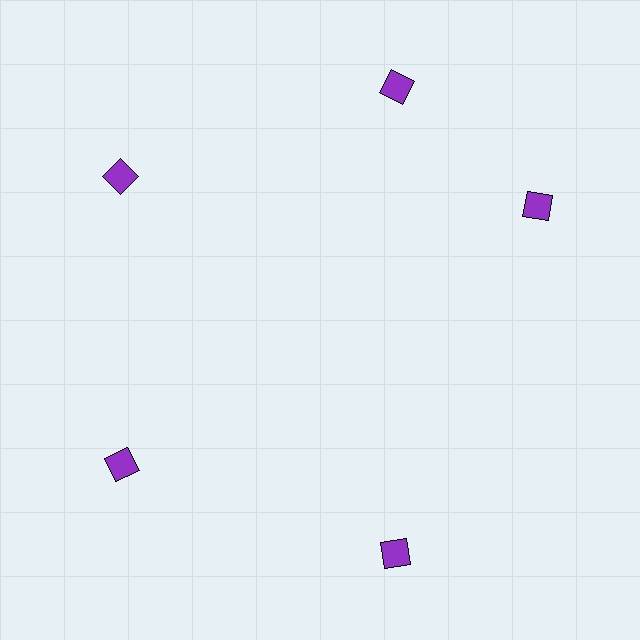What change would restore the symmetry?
The symmetry would be restored by rotating it back into even spacing with its neighbors so that all 5 diamonds sit at equal angles and equal distance from the center.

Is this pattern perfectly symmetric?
No. The 5 purple diamonds are arranged in a ring, but one element near the 3 o'clock position is rotated out of alignment along the ring, breaking the 5-fold rotational symmetry.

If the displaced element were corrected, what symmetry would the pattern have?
It would have 5-fold rotational symmetry — the pattern would map onto itself every 72 degrees.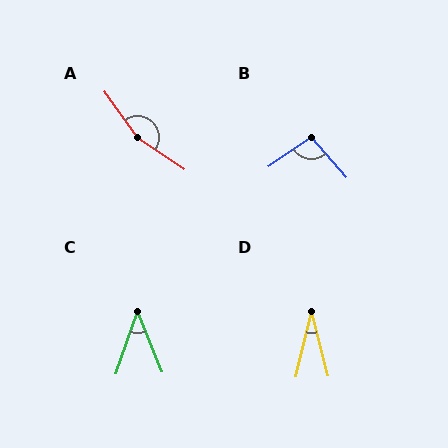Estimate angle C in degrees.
Approximately 41 degrees.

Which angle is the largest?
A, at approximately 160 degrees.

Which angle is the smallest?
D, at approximately 28 degrees.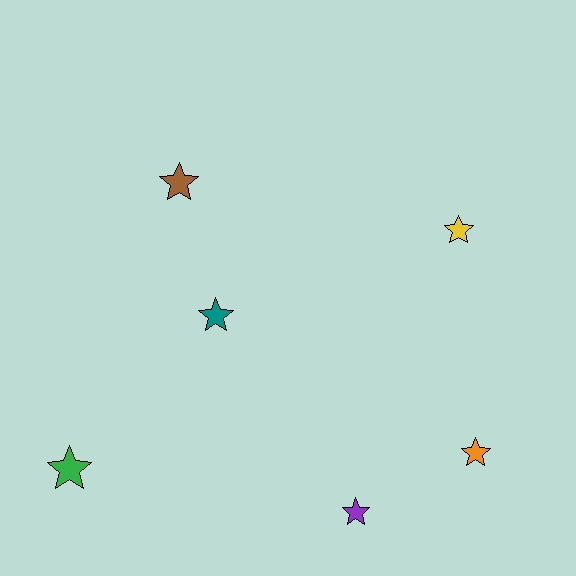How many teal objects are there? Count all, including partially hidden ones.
There is 1 teal object.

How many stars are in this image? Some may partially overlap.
There are 6 stars.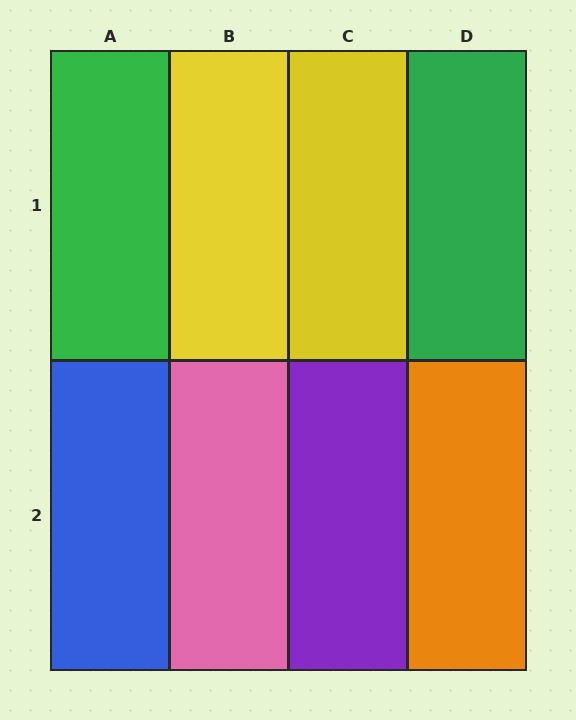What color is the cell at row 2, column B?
Pink.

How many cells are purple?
1 cell is purple.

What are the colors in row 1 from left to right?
Green, yellow, yellow, green.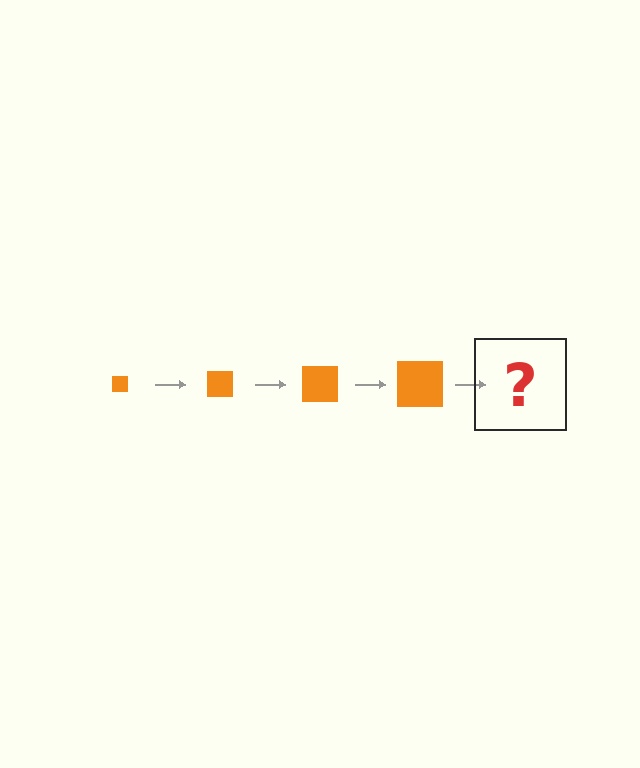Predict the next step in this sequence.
The next step is an orange square, larger than the previous one.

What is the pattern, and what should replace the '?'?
The pattern is that the square gets progressively larger each step. The '?' should be an orange square, larger than the previous one.